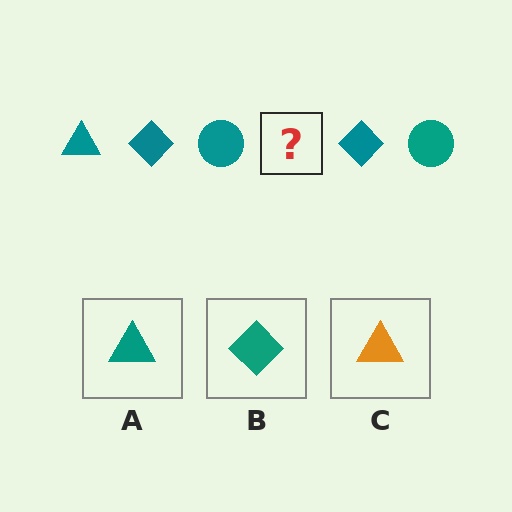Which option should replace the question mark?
Option A.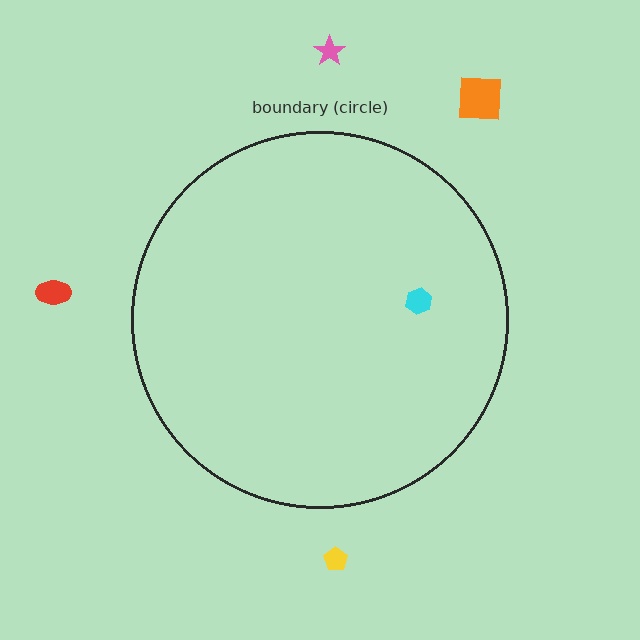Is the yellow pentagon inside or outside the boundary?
Outside.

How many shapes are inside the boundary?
1 inside, 4 outside.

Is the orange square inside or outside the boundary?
Outside.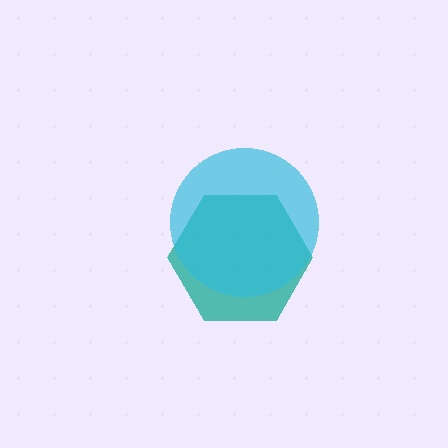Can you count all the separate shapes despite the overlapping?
Yes, there are 2 separate shapes.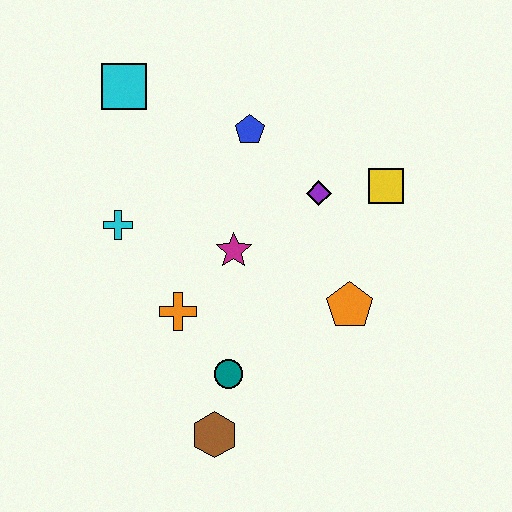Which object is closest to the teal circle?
The brown hexagon is closest to the teal circle.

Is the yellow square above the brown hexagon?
Yes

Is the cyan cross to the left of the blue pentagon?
Yes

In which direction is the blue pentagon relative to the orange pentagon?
The blue pentagon is above the orange pentagon.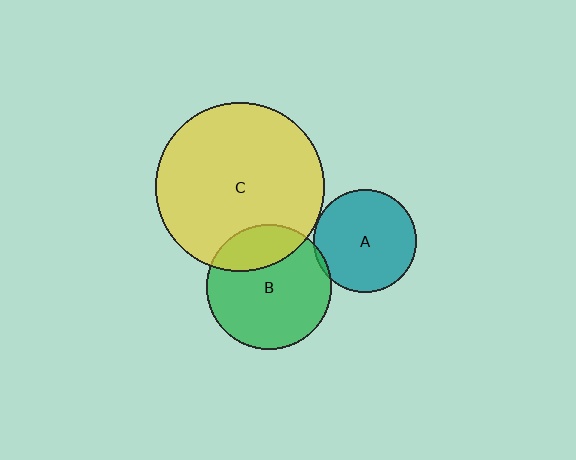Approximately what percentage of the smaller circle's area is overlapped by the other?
Approximately 25%.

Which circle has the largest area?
Circle C (yellow).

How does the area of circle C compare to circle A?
Approximately 2.7 times.